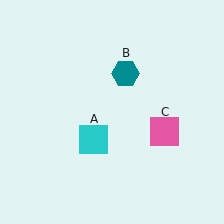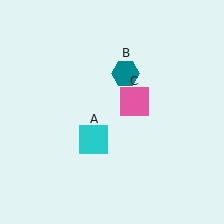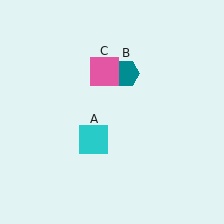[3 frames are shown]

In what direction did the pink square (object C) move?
The pink square (object C) moved up and to the left.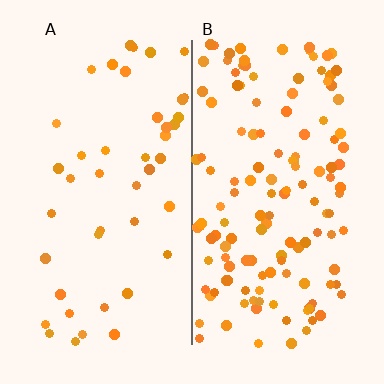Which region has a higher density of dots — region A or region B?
B (the right).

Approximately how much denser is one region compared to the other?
Approximately 3.1× — region B over region A.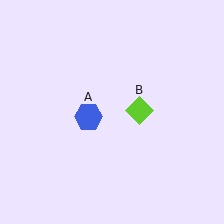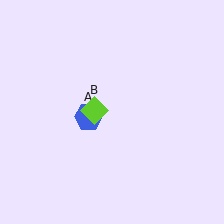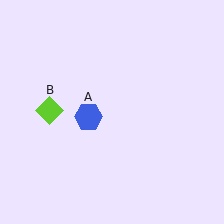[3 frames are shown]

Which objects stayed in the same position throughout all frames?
Blue hexagon (object A) remained stationary.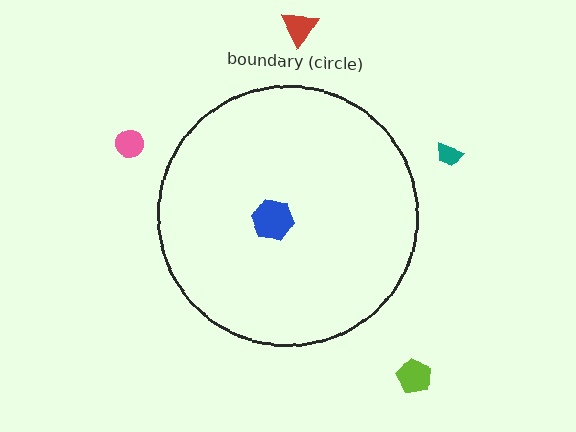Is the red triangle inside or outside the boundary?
Outside.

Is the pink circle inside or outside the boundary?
Outside.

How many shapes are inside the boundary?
1 inside, 4 outside.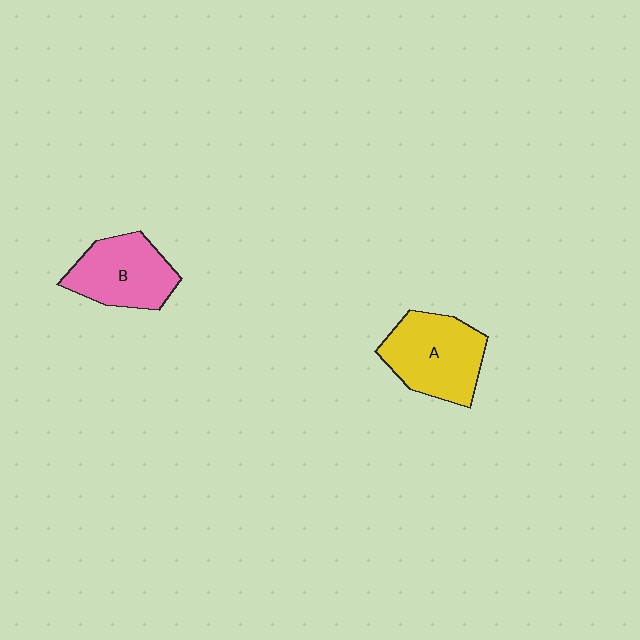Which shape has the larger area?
Shape A (yellow).